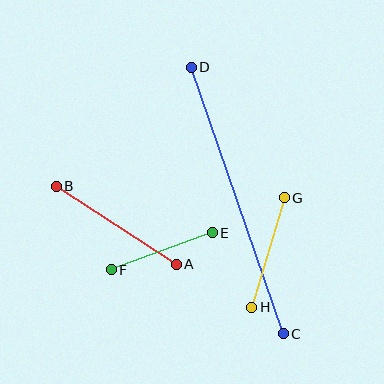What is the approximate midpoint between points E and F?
The midpoint is at approximately (162, 251) pixels.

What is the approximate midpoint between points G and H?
The midpoint is at approximately (268, 252) pixels.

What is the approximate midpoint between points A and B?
The midpoint is at approximately (116, 225) pixels.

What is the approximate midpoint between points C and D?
The midpoint is at approximately (237, 201) pixels.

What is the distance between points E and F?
The distance is approximately 108 pixels.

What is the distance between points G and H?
The distance is approximately 114 pixels.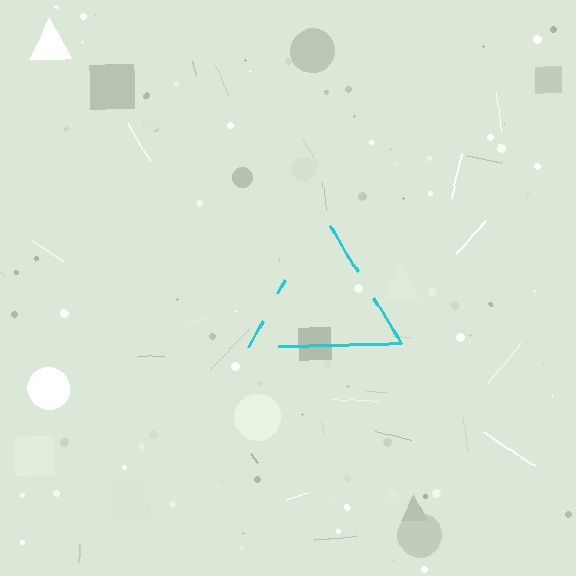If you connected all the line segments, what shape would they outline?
They would outline a triangle.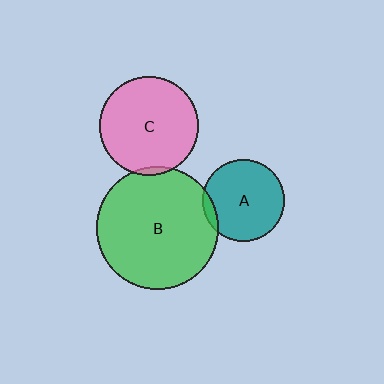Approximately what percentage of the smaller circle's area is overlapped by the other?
Approximately 5%.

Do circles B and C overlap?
Yes.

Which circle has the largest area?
Circle B (green).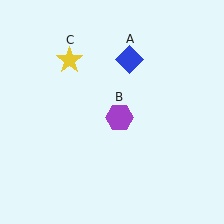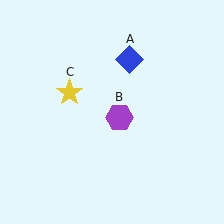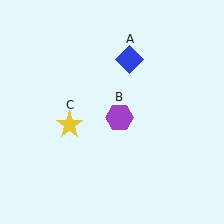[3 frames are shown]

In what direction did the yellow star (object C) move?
The yellow star (object C) moved down.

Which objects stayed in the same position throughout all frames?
Blue diamond (object A) and purple hexagon (object B) remained stationary.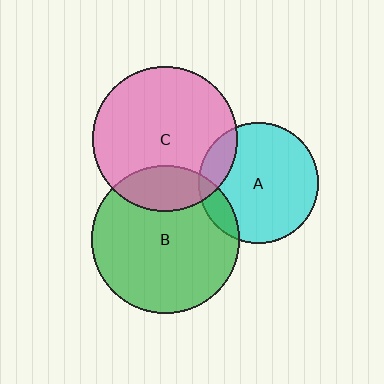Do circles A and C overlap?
Yes.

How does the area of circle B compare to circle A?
Approximately 1.5 times.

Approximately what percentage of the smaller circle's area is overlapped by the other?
Approximately 15%.